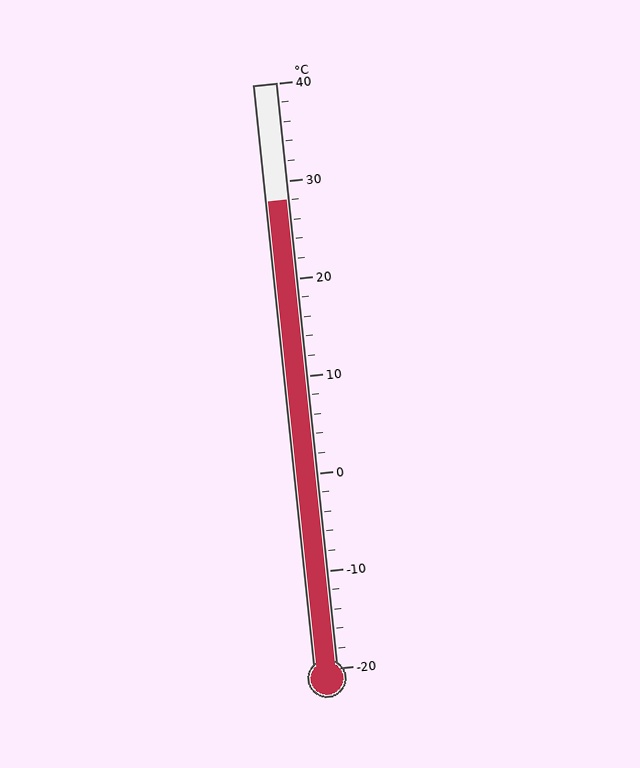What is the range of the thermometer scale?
The thermometer scale ranges from -20°C to 40°C.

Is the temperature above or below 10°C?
The temperature is above 10°C.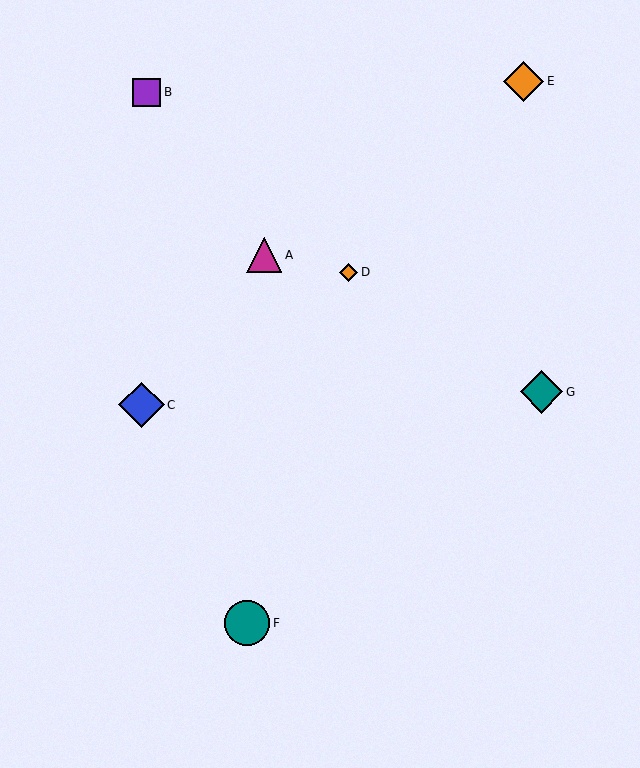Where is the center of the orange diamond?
The center of the orange diamond is at (523, 81).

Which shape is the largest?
The blue diamond (labeled C) is the largest.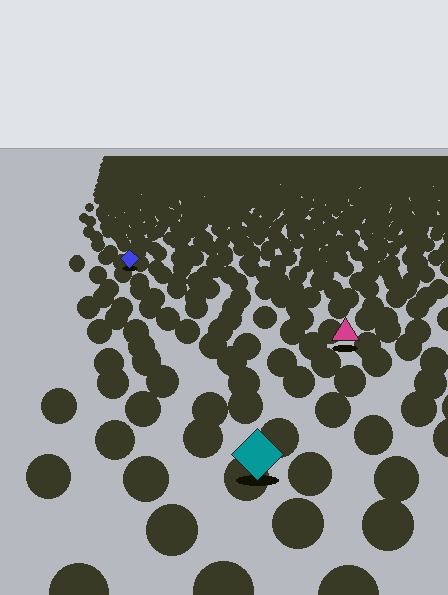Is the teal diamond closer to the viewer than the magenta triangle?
Yes. The teal diamond is closer — you can tell from the texture gradient: the ground texture is coarser near it.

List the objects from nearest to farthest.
From nearest to farthest: the teal diamond, the magenta triangle, the blue diamond.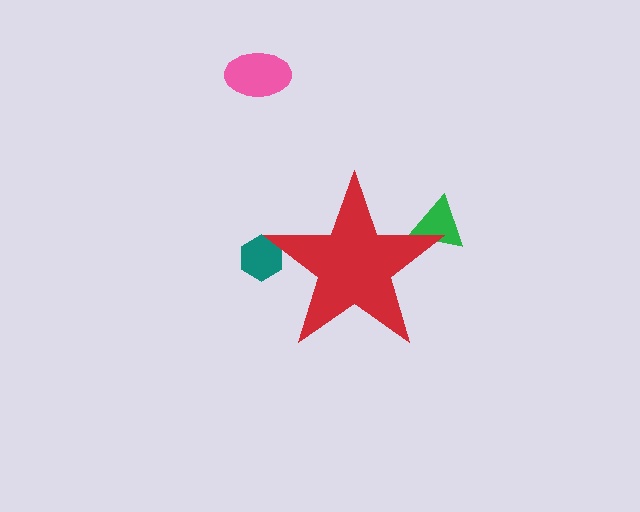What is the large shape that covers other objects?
A red star.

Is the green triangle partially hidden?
Yes, the green triangle is partially hidden behind the red star.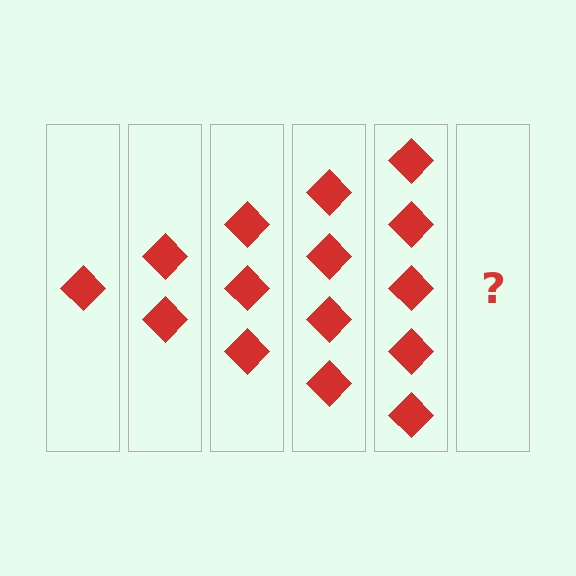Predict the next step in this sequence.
The next step is 6 diamonds.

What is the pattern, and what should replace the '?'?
The pattern is that each step adds one more diamond. The '?' should be 6 diamonds.